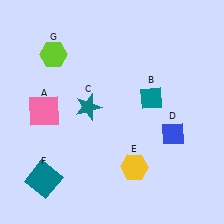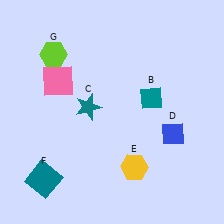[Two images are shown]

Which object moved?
The pink square (A) moved up.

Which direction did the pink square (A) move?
The pink square (A) moved up.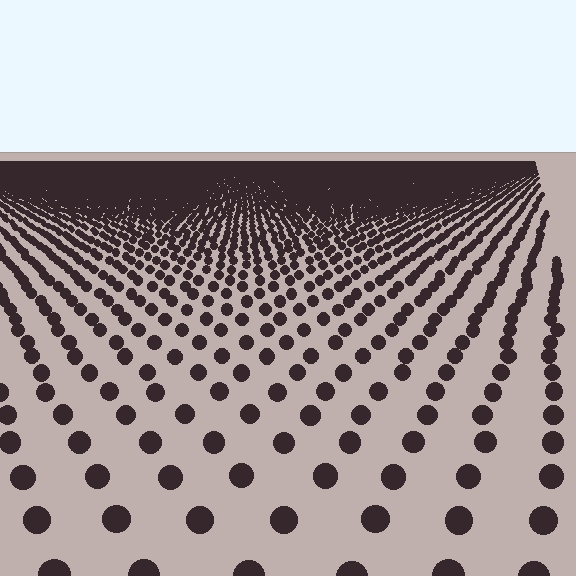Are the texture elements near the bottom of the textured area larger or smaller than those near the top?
Larger. Near the bottom, elements are closer to the viewer and appear at a bigger on-screen size.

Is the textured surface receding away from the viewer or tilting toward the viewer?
The surface is receding away from the viewer. Texture elements get smaller and denser toward the top.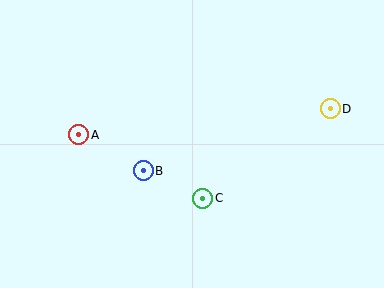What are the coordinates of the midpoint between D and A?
The midpoint between D and A is at (205, 122).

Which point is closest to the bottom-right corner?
Point D is closest to the bottom-right corner.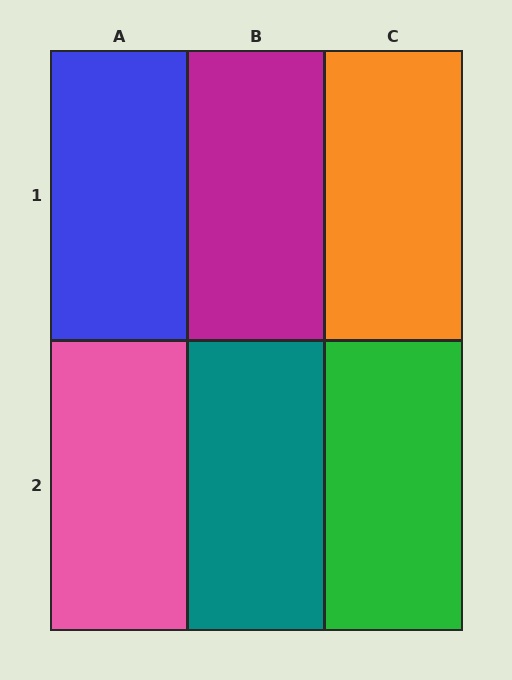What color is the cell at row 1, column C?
Orange.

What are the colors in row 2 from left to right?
Pink, teal, green.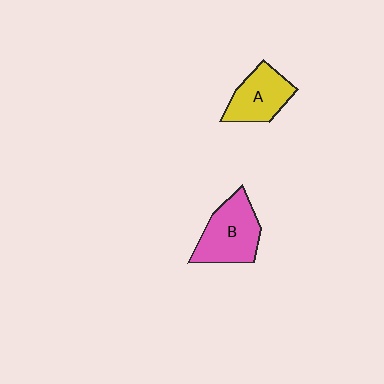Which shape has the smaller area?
Shape A (yellow).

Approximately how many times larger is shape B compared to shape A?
Approximately 1.2 times.